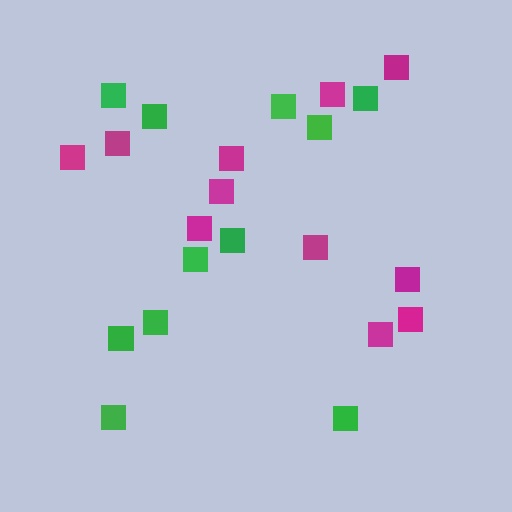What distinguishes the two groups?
There are 2 groups: one group of green squares (11) and one group of magenta squares (11).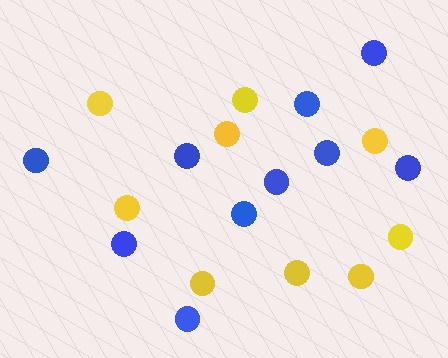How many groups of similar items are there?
There are 2 groups: one group of blue circles (10) and one group of yellow circles (9).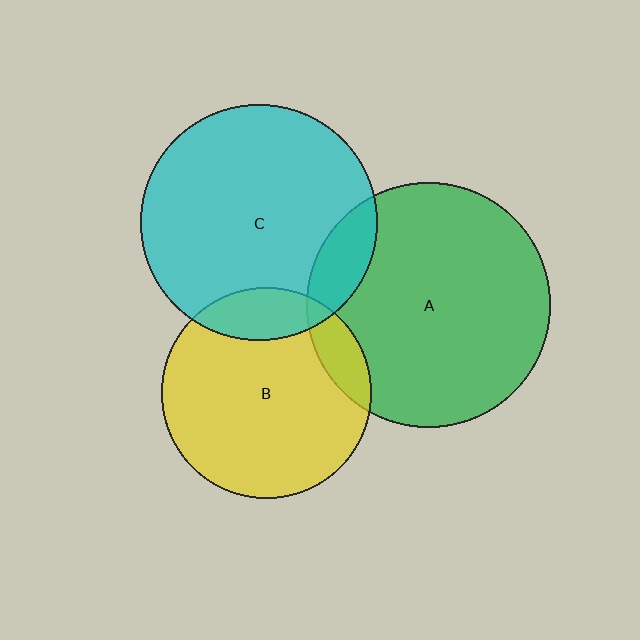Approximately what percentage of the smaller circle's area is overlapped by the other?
Approximately 15%.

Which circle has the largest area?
Circle A (green).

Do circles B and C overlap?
Yes.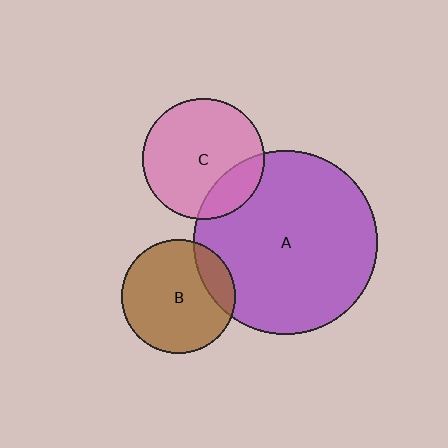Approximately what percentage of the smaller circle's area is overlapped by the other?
Approximately 15%.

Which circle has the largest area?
Circle A (purple).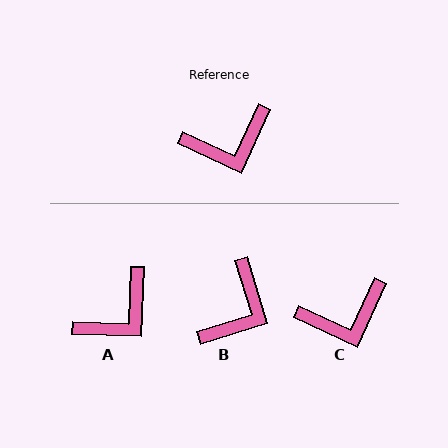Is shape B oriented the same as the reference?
No, it is off by about 42 degrees.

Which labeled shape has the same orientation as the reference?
C.